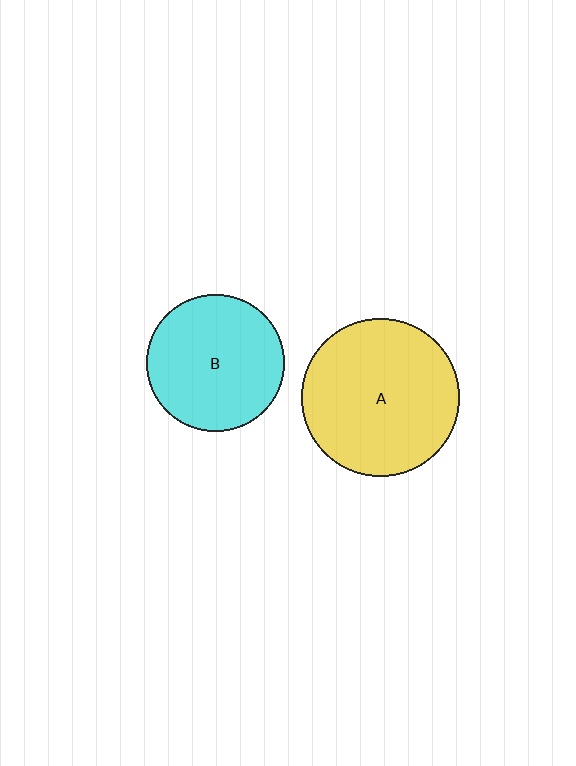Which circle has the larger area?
Circle A (yellow).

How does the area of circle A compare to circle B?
Approximately 1.3 times.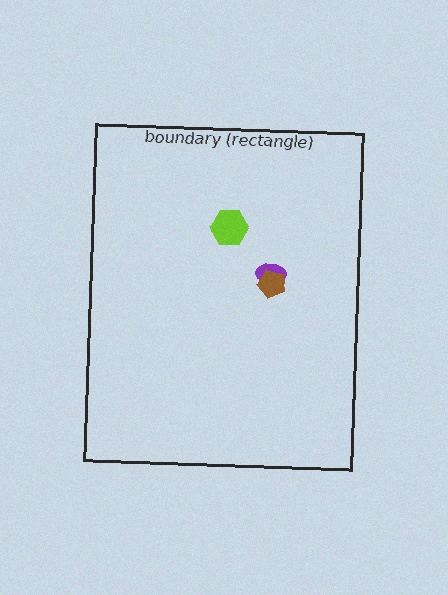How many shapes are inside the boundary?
3 inside, 0 outside.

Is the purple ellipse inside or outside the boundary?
Inside.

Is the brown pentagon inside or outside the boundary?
Inside.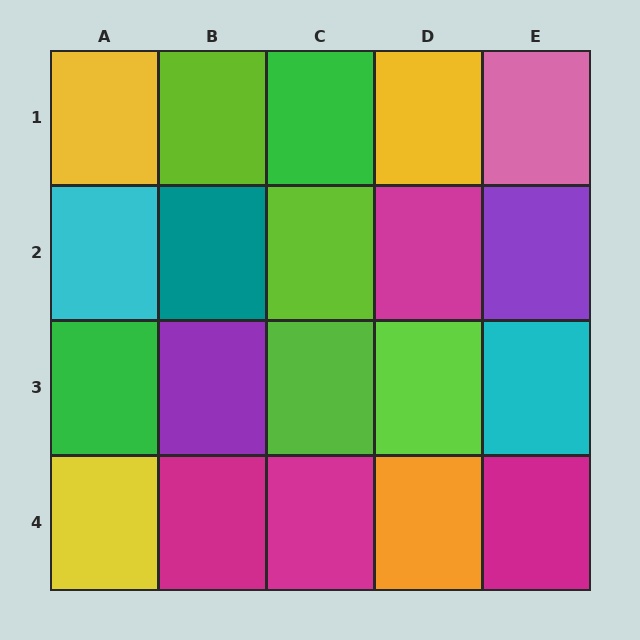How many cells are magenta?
4 cells are magenta.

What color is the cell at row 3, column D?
Lime.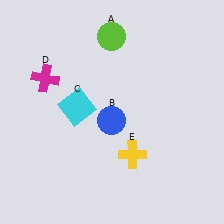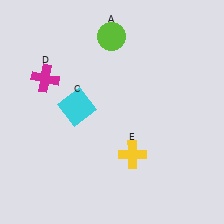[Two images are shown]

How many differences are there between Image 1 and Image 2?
There is 1 difference between the two images.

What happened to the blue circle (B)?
The blue circle (B) was removed in Image 2. It was in the bottom-left area of Image 1.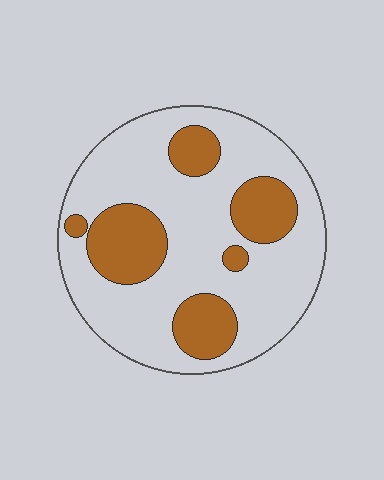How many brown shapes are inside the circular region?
6.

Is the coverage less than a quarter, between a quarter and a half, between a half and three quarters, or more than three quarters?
Between a quarter and a half.